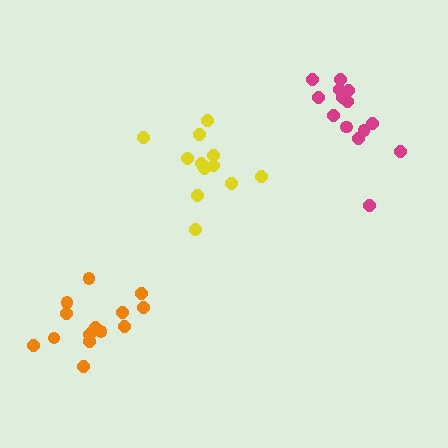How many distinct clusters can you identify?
There are 3 distinct clusters.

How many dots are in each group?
Group 1: 13 dots, Group 2: 15 dots, Group 3: 14 dots (42 total).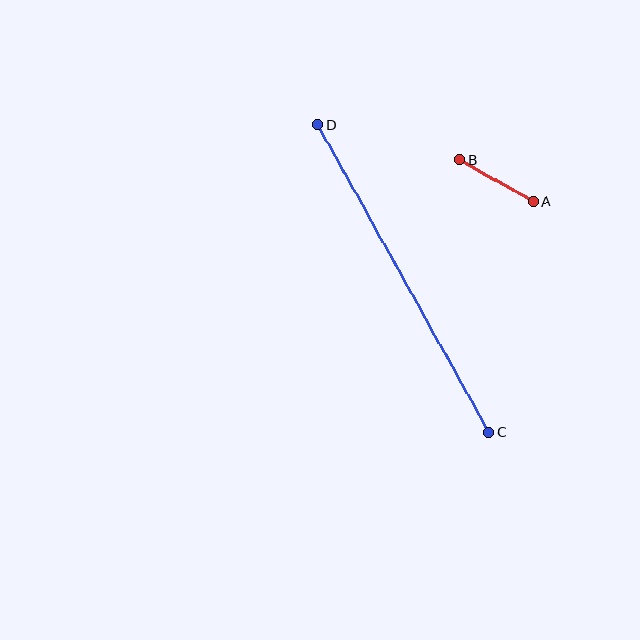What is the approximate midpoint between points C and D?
The midpoint is at approximately (404, 279) pixels.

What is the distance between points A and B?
The distance is approximately 84 pixels.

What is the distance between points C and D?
The distance is approximately 352 pixels.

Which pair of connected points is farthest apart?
Points C and D are farthest apart.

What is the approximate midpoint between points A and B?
The midpoint is at approximately (496, 181) pixels.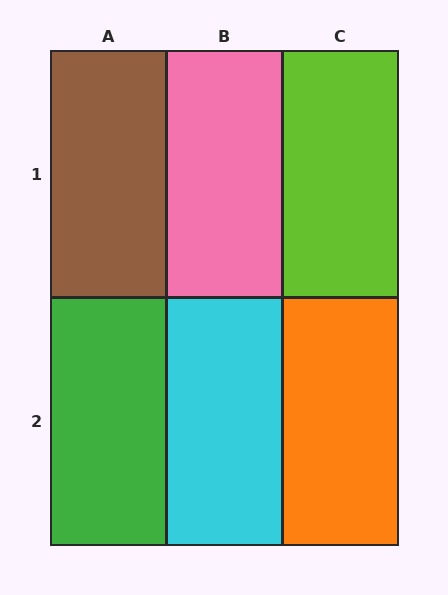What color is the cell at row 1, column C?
Lime.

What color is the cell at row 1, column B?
Pink.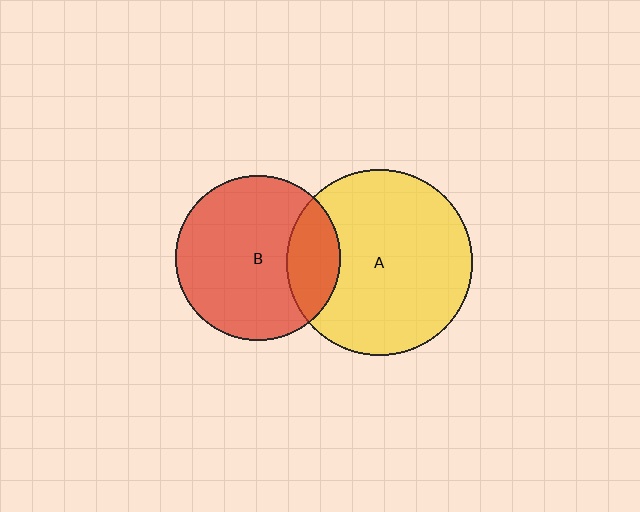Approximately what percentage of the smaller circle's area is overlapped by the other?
Approximately 20%.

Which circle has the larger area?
Circle A (yellow).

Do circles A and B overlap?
Yes.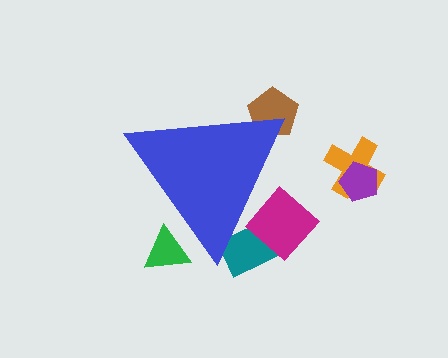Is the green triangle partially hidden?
Yes, the green triangle is partially hidden behind the blue triangle.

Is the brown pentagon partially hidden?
Yes, the brown pentagon is partially hidden behind the blue triangle.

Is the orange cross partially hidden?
No, the orange cross is fully visible.